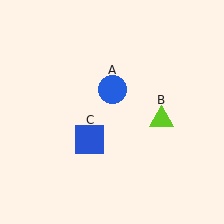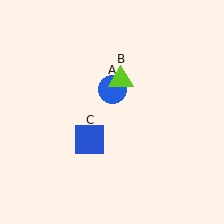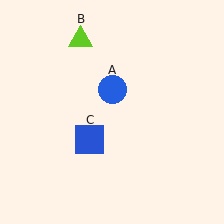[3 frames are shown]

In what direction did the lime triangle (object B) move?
The lime triangle (object B) moved up and to the left.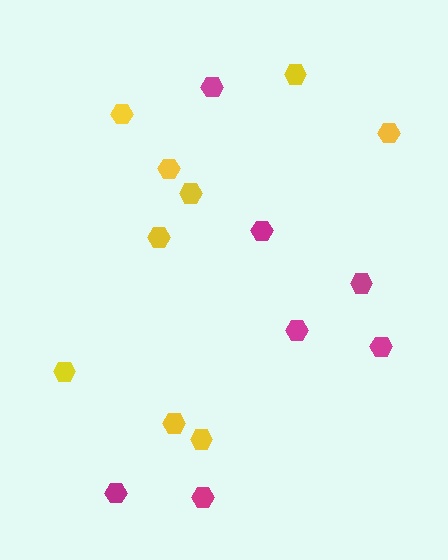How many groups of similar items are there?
There are 2 groups: one group of yellow hexagons (9) and one group of magenta hexagons (7).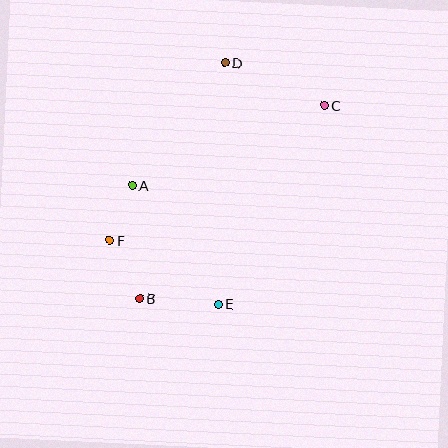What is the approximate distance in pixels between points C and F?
The distance between C and F is approximately 253 pixels.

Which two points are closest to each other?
Points A and F are closest to each other.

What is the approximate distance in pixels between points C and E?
The distance between C and E is approximately 225 pixels.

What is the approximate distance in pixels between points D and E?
The distance between D and E is approximately 242 pixels.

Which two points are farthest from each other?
Points B and C are farthest from each other.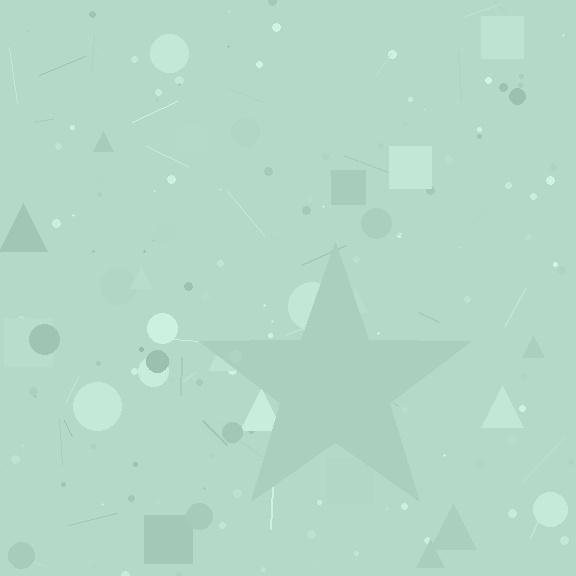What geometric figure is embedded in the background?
A star is embedded in the background.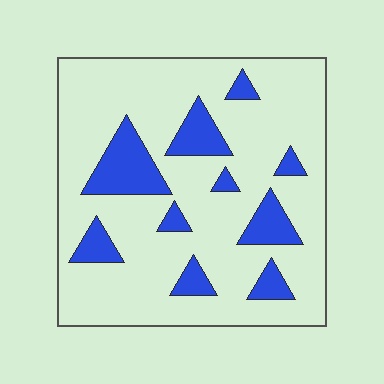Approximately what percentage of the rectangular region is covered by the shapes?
Approximately 20%.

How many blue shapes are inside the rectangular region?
10.